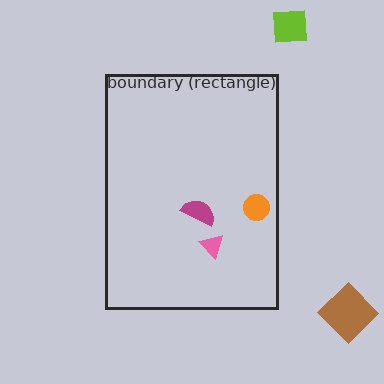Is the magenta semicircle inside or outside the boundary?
Inside.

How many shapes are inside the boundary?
3 inside, 2 outside.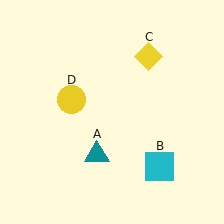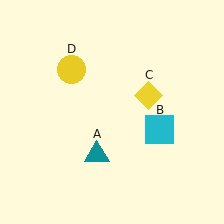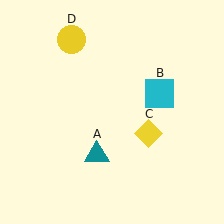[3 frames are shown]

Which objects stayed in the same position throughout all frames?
Teal triangle (object A) remained stationary.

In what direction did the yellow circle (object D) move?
The yellow circle (object D) moved up.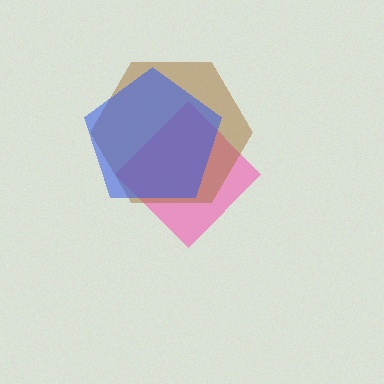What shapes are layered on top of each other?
The layered shapes are: a pink diamond, a brown hexagon, a blue pentagon.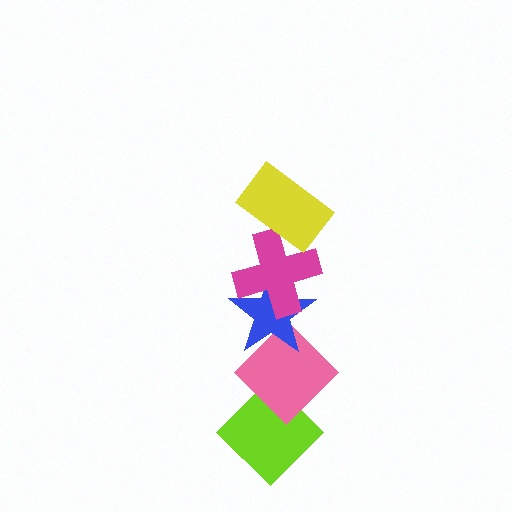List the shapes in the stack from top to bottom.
From top to bottom: the yellow rectangle, the magenta cross, the blue star, the pink diamond, the lime diamond.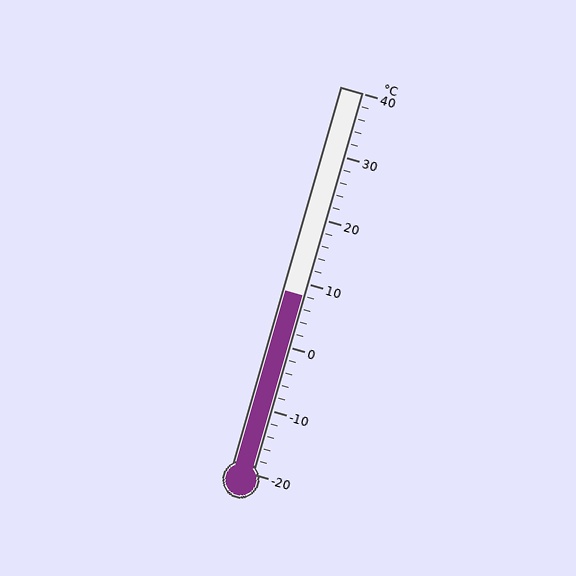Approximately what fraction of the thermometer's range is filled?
The thermometer is filled to approximately 45% of its range.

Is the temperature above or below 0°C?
The temperature is above 0°C.